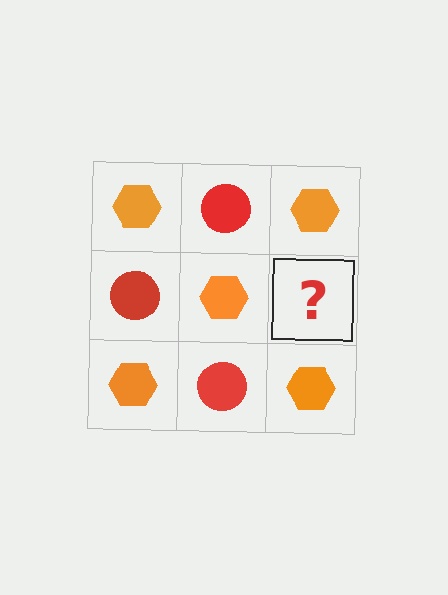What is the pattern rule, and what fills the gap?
The rule is that it alternates orange hexagon and red circle in a checkerboard pattern. The gap should be filled with a red circle.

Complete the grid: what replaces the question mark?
The question mark should be replaced with a red circle.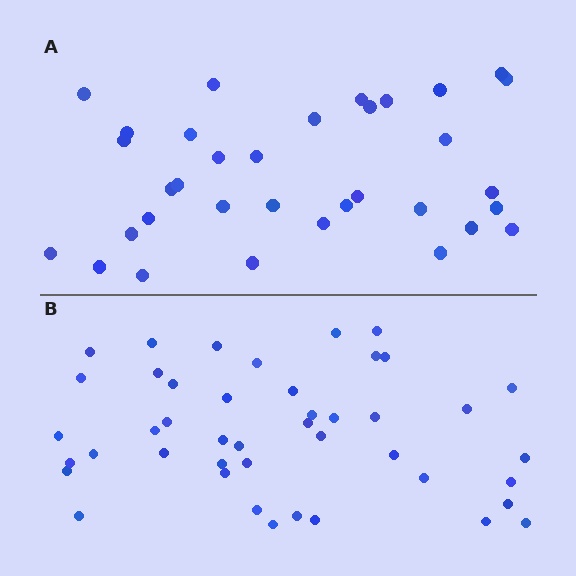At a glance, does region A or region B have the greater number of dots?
Region B (the bottom region) has more dots.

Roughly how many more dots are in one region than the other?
Region B has roughly 10 or so more dots than region A.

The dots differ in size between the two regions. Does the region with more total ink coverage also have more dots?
No. Region A has more total ink coverage because its dots are larger, but region B actually contains more individual dots. Total area can be misleading — the number of items is what matters here.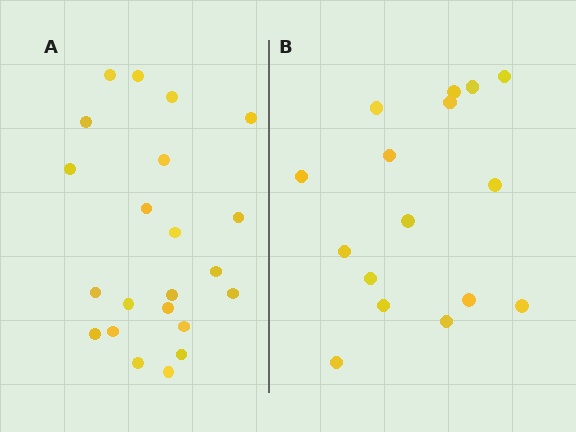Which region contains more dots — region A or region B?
Region A (the left region) has more dots.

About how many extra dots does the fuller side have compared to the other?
Region A has about 6 more dots than region B.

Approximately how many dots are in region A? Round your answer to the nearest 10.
About 20 dots. (The exact count is 22, which rounds to 20.)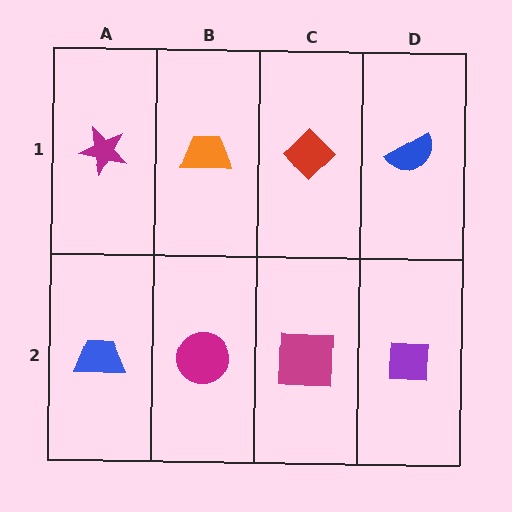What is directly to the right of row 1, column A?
An orange trapezoid.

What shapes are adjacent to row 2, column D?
A blue semicircle (row 1, column D), a magenta square (row 2, column C).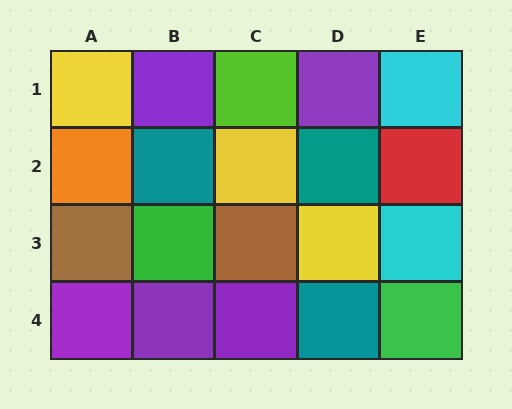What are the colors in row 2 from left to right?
Orange, teal, yellow, teal, red.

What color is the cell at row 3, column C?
Brown.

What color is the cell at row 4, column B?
Purple.